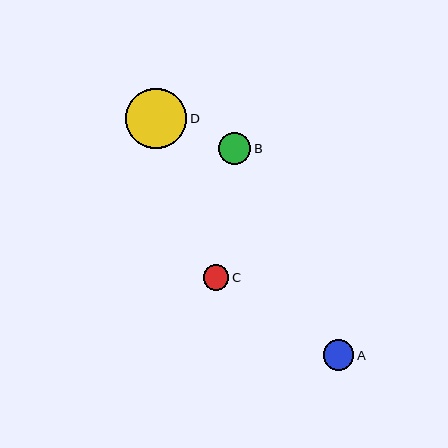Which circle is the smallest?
Circle C is the smallest with a size of approximately 26 pixels.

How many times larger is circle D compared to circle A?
Circle D is approximately 2.0 times the size of circle A.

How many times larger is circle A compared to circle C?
Circle A is approximately 1.2 times the size of circle C.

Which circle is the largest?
Circle D is the largest with a size of approximately 61 pixels.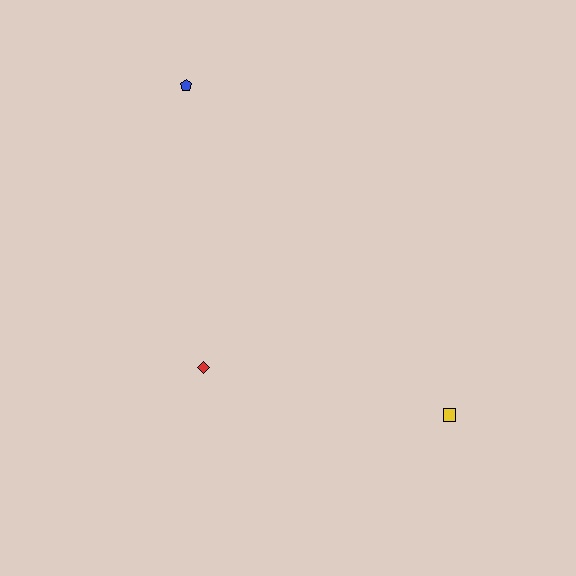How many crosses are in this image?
There are no crosses.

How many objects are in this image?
There are 3 objects.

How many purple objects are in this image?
There are no purple objects.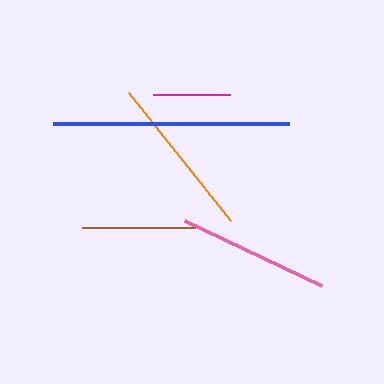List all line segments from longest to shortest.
From longest to shortest: blue, orange, pink, brown, magenta.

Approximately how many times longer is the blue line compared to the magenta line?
The blue line is approximately 3.1 times the length of the magenta line.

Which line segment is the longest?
The blue line is the longest at approximately 236 pixels.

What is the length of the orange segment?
The orange segment is approximately 163 pixels long.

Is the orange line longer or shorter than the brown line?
The orange line is longer than the brown line.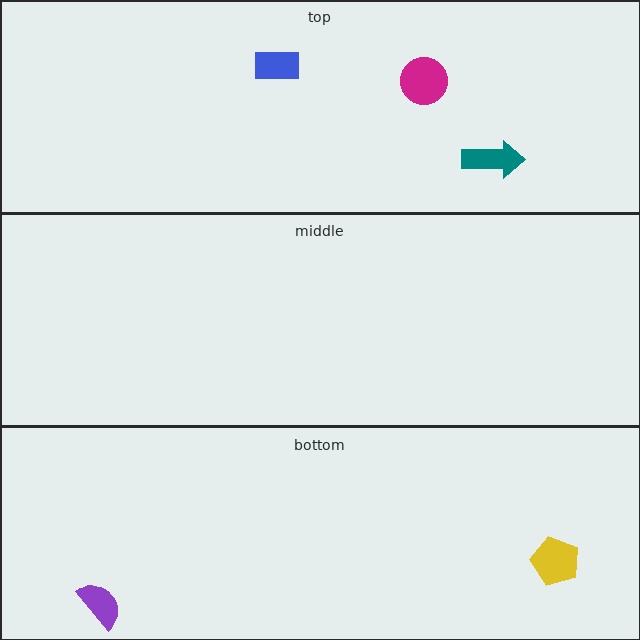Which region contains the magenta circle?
The top region.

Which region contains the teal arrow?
The top region.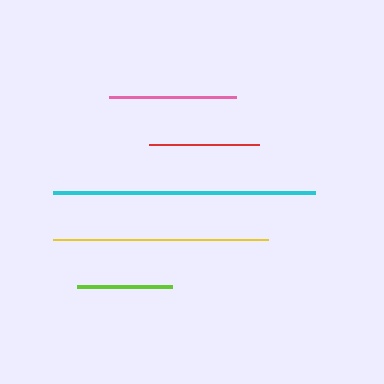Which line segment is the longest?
The cyan line is the longest at approximately 262 pixels.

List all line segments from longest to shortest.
From longest to shortest: cyan, yellow, pink, red, lime.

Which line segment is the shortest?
The lime line is the shortest at approximately 96 pixels.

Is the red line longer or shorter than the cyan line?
The cyan line is longer than the red line.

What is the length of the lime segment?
The lime segment is approximately 96 pixels long.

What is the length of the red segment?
The red segment is approximately 110 pixels long.